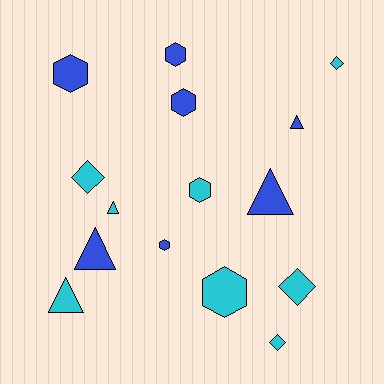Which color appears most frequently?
Cyan, with 8 objects.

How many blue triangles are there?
There are 3 blue triangles.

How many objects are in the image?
There are 15 objects.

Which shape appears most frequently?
Hexagon, with 6 objects.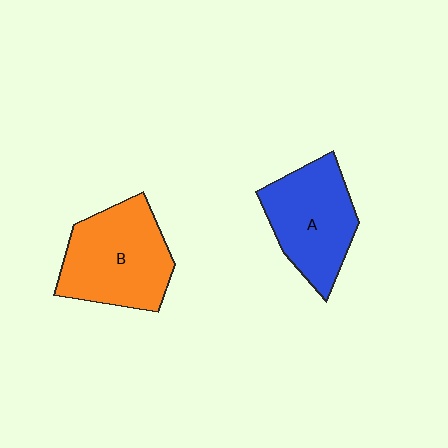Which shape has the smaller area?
Shape A (blue).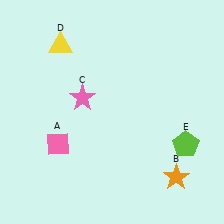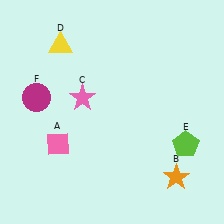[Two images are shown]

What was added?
A magenta circle (F) was added in Image 2.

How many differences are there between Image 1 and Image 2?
There is 1 difference between the two images.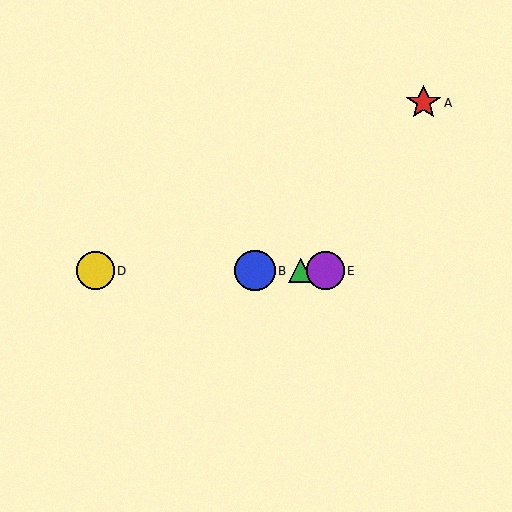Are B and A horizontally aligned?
No, B is at y≈271 and A is at y≈103.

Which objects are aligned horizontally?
Objects B, C, D, E are aligned horizontally.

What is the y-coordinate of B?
Object B is at y≈271.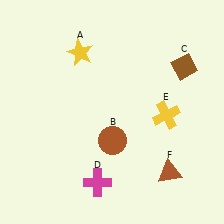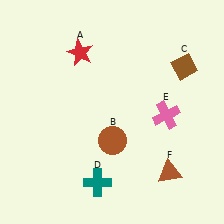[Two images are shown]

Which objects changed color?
A changed from yellow to red. D changed from magenta to teal. E changed from yellow to pink.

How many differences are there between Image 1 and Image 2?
There are 3 differences between the two images.